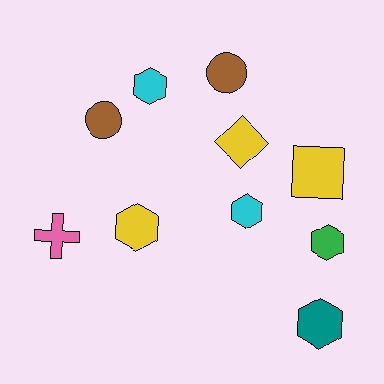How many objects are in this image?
There are 10 objects.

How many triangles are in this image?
There are no triangles.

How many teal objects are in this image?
There is 1 teal object.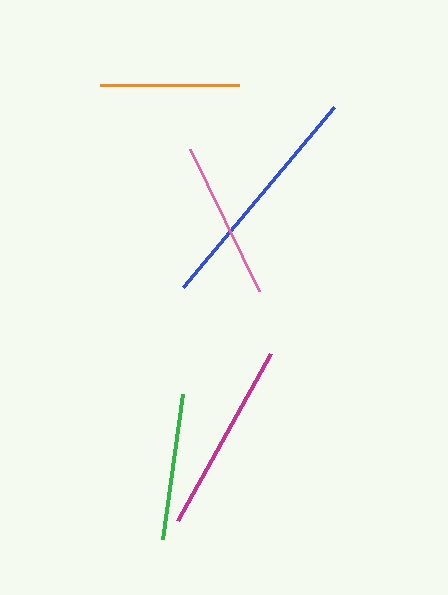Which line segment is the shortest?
The orange line is the shortest at approximately 139 pixels.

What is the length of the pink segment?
The pink segment is approximately 158 pixels long.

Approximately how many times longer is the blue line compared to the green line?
The blue line is approximately 1.6 times the length of the green line.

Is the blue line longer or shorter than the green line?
The blue line is longer than the green line.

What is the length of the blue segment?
The blue segment is approximately 235 pixels long.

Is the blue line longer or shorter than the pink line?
The blue line is longer than the pink line.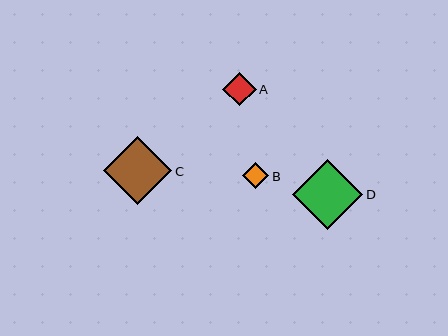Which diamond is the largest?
Diamond D is the largest with a size of approximately 70 pixels.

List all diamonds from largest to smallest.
From largest to smallest: D, C, A, B.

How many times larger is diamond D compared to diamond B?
Diamond D is approximately 2.6 times the size of diamond B.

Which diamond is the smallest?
Diamond B is the smallest with a size of approximately 26 pixels.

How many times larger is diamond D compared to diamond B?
Diamond D is approximately 2.6 times the size of diamond B.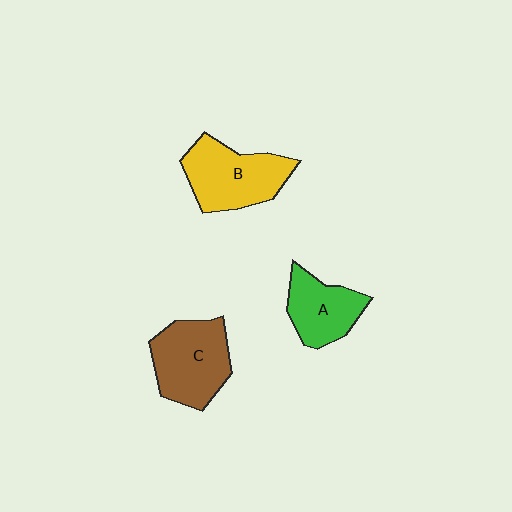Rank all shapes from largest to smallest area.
From largest to smallest: B (yellow), C (brown), A (green).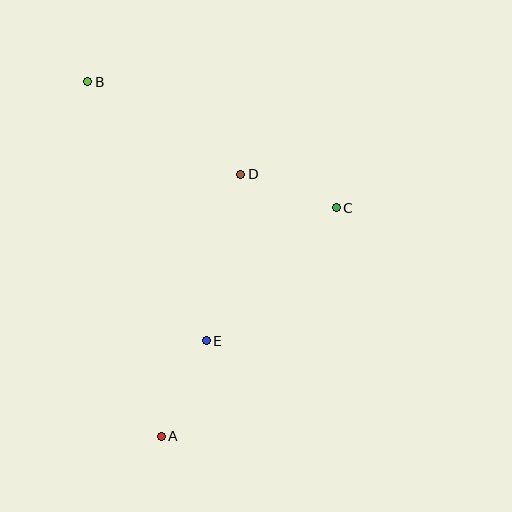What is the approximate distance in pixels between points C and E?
The distance between C and E is approximately 186 pixels.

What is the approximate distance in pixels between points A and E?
The distance between A and E is approximately 106 pixels.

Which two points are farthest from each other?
Points A and B are farthest from each other.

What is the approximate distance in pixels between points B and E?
The distance between B and E is approximately 284 pixels.